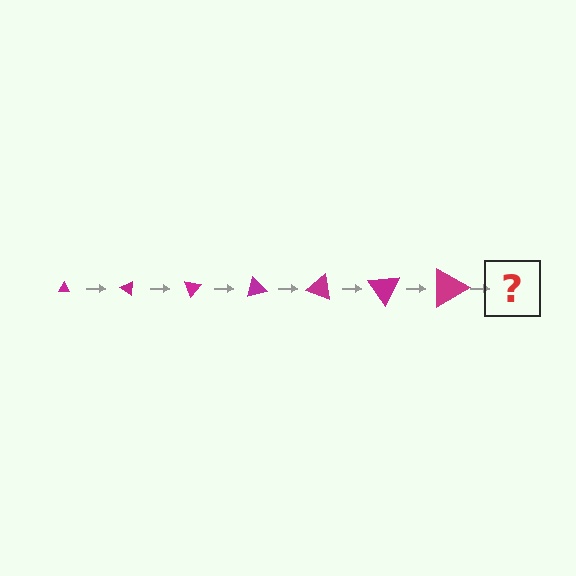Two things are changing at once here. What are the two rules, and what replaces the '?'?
The two rules are that the triangle grows larger each step and it rotates 35 degrees each step. The '?' should be a triangle, larger than the previous one and rotated 245 degrees from the start.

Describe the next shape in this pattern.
It should be a triangle, larger than the previous one and rotated 245 degrees from the start.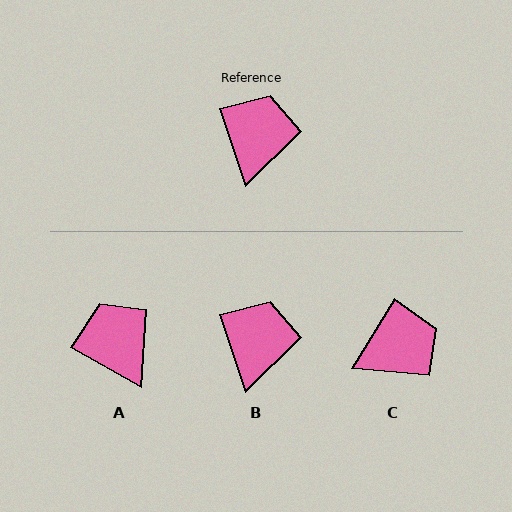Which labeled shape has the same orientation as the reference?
B.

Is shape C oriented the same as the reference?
No, it is off by about 49 degrees.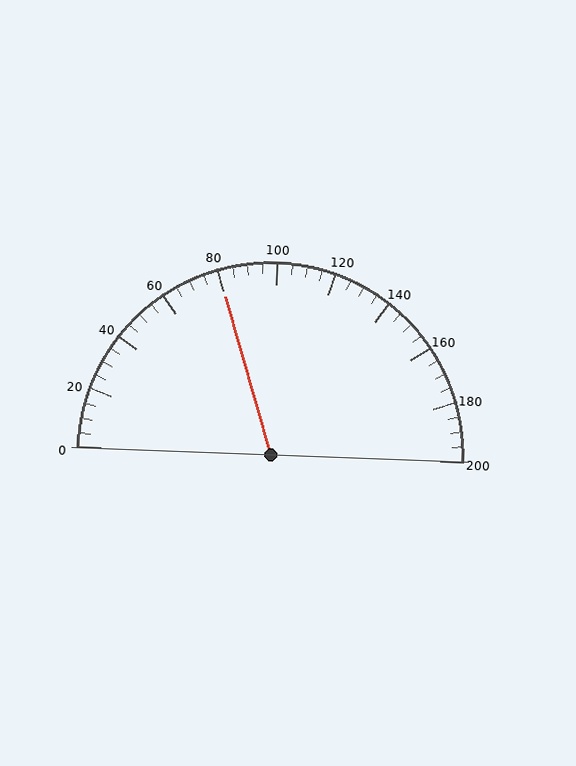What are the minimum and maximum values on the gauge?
The gauge ranges from 0 to 200.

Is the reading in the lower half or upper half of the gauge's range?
The reading is in the lower half of the range (0 to 200).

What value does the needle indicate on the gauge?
The needle indicates approximately 80.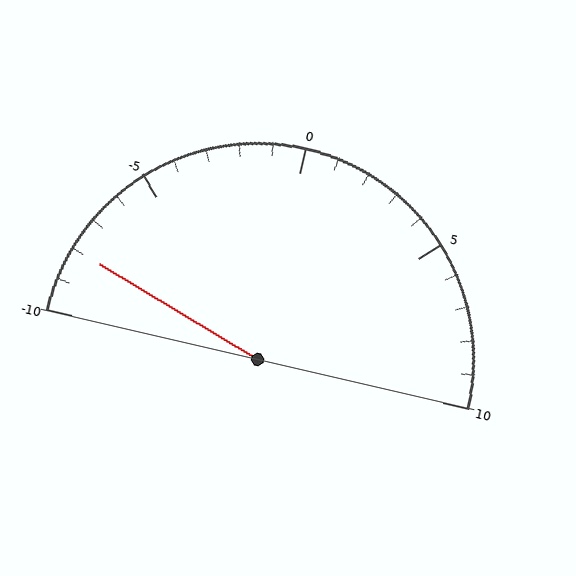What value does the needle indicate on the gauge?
The needle indicates approximately -8.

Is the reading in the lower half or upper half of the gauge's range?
The reading is in the lower half of the range (-10 to 10).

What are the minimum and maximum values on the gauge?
The gauge ranges from -10 to 10.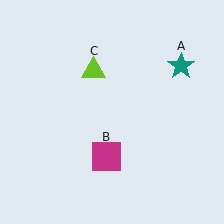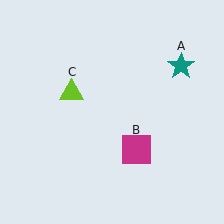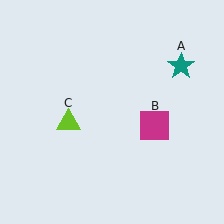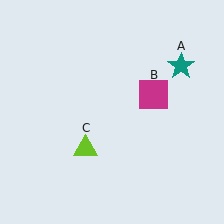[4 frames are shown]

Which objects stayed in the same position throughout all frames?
Teal star (object A) remained stationary.